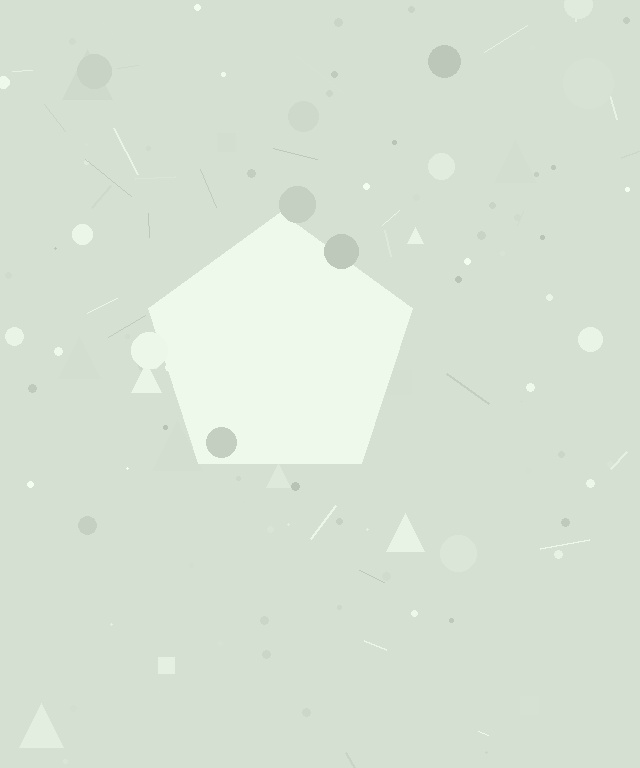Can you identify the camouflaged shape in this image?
The camouflaged shape is a pentagon.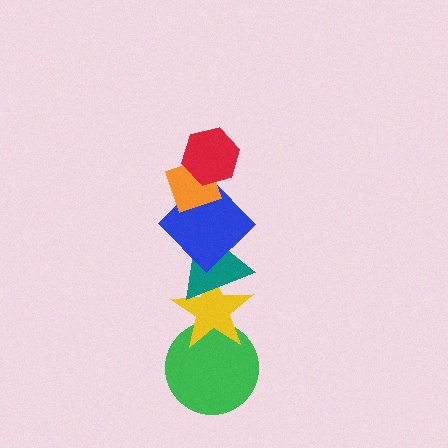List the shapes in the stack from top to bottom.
From top to bottom: the red hexagon, the orange diamond, the blue diamond, the teal triangle, the yellow star, the green circle.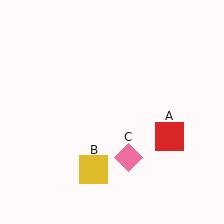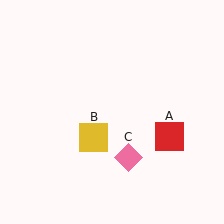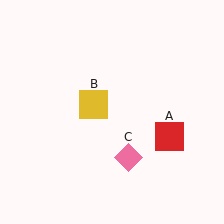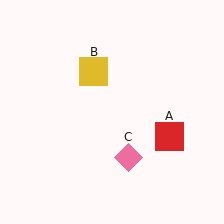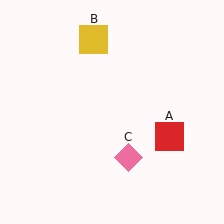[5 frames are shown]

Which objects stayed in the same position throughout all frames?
Red square (object A) and pink diamond (object C) remained stationary.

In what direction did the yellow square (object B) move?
The yellow square (object B) moved up.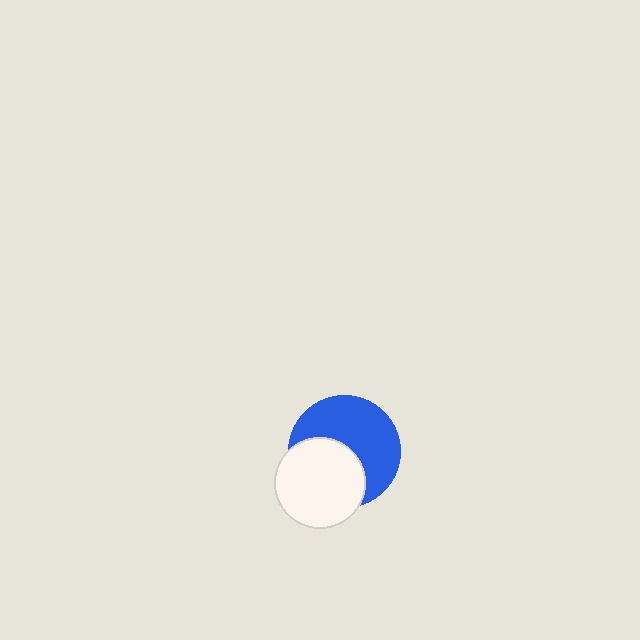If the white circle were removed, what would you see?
You would see the complete blue circle.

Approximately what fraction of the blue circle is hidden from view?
Roughly 42% of the blue circle is hidden behind the white circle.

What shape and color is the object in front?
The object in front is a white circle.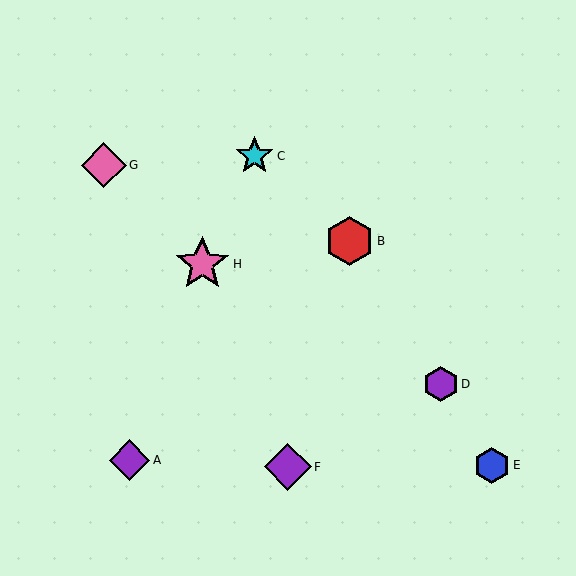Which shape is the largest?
The pink star (labeled H) is the largest.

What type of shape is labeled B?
Shape B is a red hexagon.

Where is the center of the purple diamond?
The center of the purple diamond is at (129, 460).